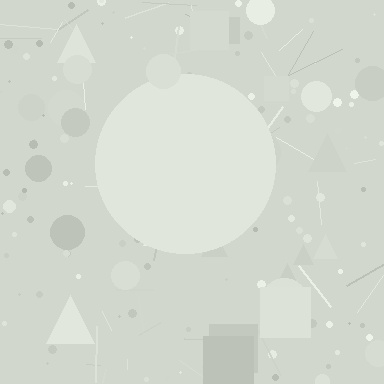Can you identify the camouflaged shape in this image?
The camouflaged shape is a circle.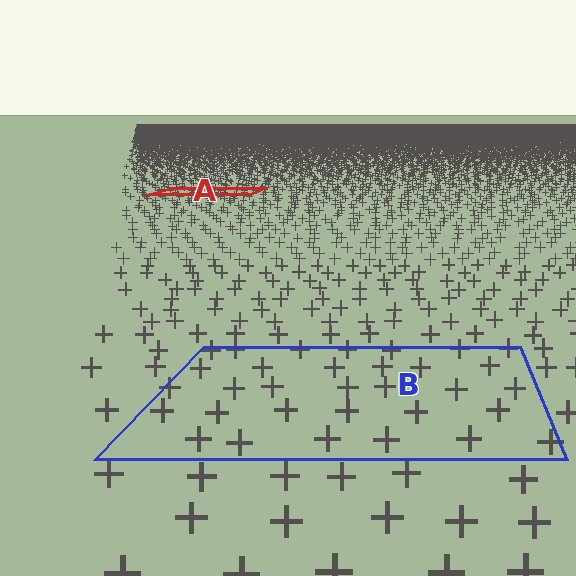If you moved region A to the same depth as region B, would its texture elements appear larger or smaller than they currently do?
They would appear larger. At a closer depth, the same texture elements are projected at a bigger on-screen size.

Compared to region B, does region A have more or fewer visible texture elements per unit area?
Region A has more texture elements per unit area — they are packed more densely because it is farther away.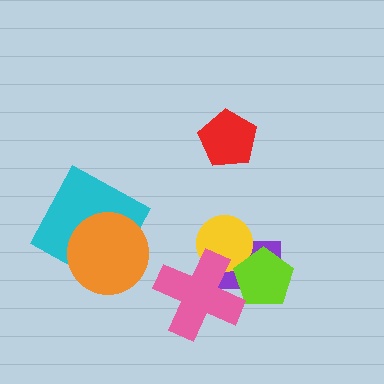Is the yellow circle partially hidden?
Yes, it is partially covered by another shape.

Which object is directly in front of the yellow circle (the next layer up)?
The lime pentagon is directly in front of the yellow circle.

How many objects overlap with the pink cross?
3 objects overlap with the pink cross.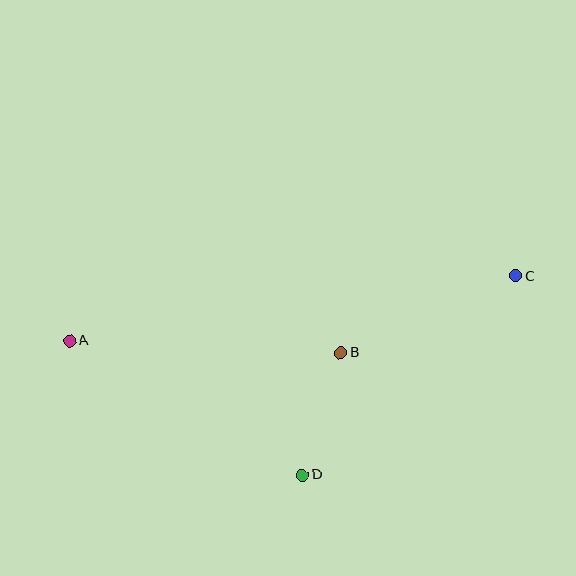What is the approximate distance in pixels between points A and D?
The distance between A and D is approximately 268 pixels.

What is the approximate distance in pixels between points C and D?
The distance between C and D is approximately 292 pixels.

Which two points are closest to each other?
Points B and D are closest to each other.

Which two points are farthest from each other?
Points A and C are farthest from each other.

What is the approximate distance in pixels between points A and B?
The distance between A and B is approximately 271 pixels.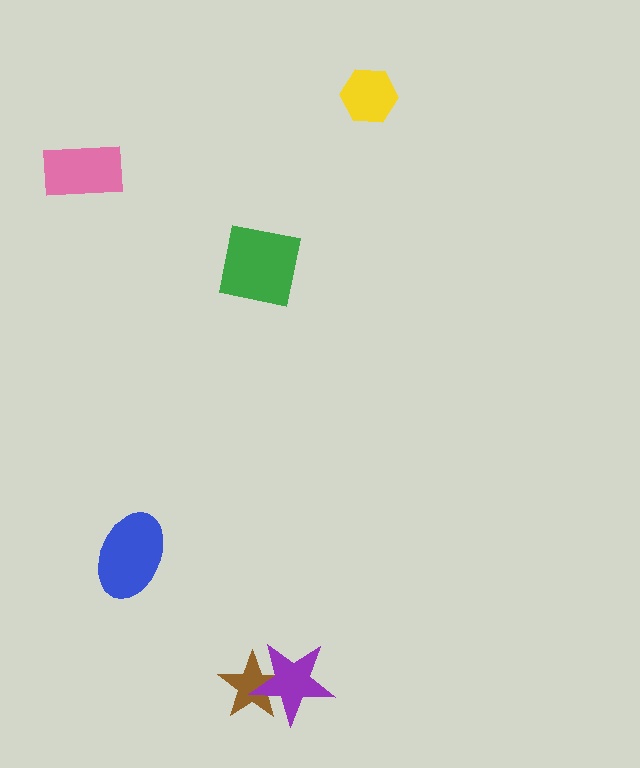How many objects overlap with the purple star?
1 object overlaps with the purple star.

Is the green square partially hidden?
No, no other shape covers it.